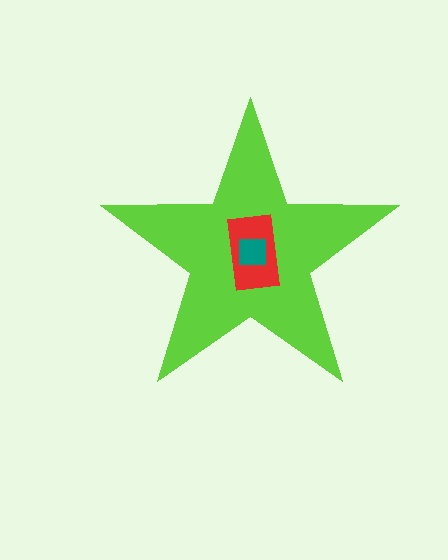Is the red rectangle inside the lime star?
Yes.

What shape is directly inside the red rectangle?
The teal square.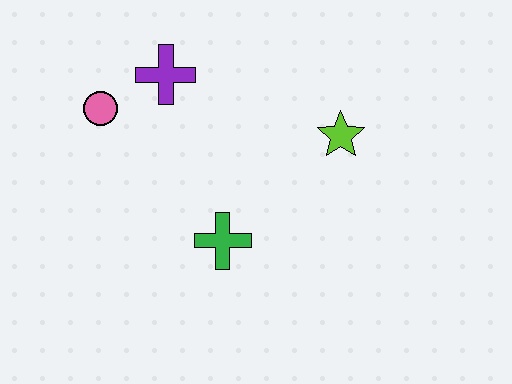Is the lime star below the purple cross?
Yes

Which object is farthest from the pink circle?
The lime star is farthest from the pink circle.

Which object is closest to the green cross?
The lime star is closest to the green cross.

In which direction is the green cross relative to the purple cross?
The green cross is below the purple cross.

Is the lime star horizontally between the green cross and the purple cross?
No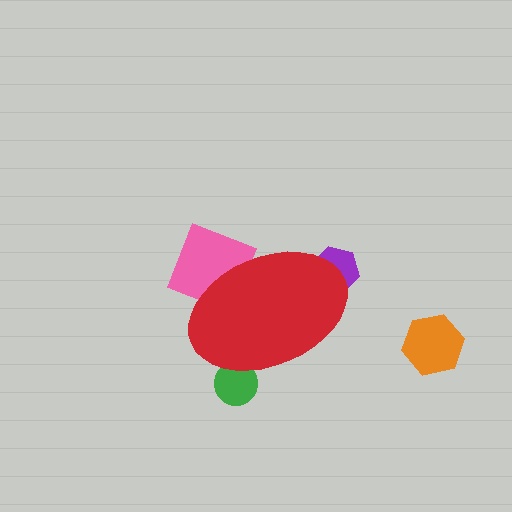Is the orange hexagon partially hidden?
No, the orange hexagon is fully visible.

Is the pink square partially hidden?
Yes, the pink square is partially hidden behind the red ellipse.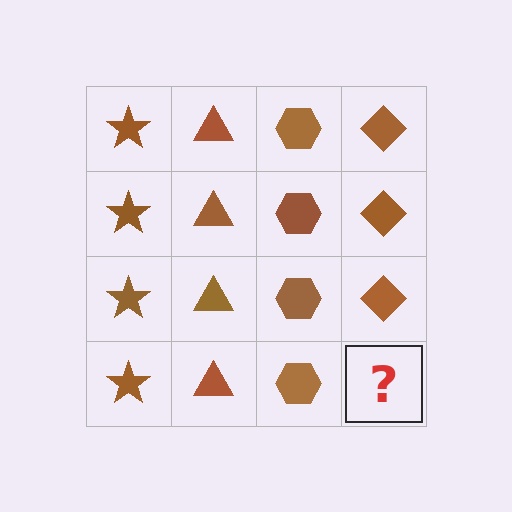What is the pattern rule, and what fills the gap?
The rule is that each column has a consistent shape. The gap should be filled with a brown diamond.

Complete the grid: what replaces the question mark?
The question mark should be replaced with a brown diamond.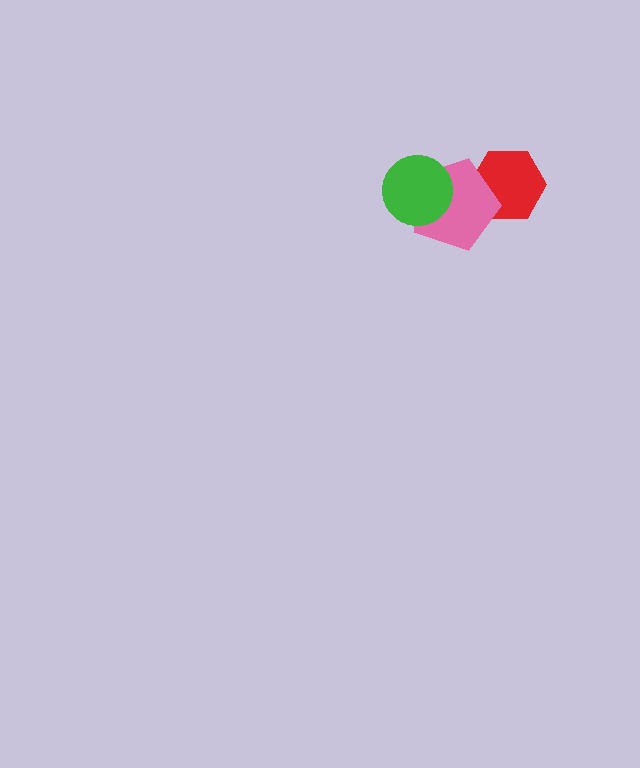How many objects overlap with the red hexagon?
1 object overlaps with the red hexagon.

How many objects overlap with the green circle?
1 object overlaps with the green circle.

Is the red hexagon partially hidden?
Yes, it is partially covered by another shape.